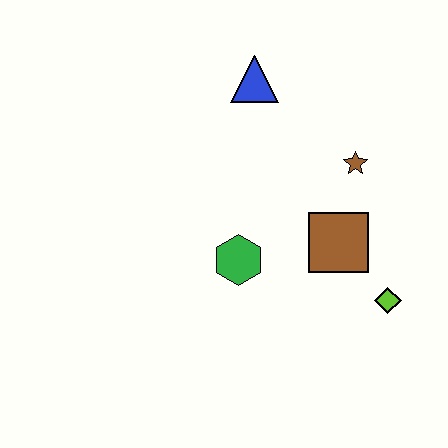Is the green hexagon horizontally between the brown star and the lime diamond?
No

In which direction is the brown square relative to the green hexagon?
The brown square is to the right of the green hexagon.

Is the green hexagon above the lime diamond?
Yes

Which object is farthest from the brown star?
The green hexagon is farthest from the brown star.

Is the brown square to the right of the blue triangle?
Yes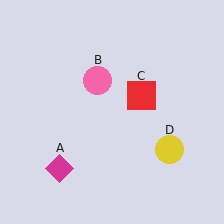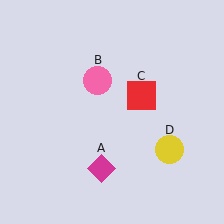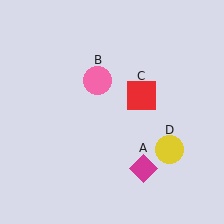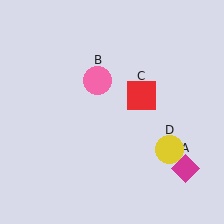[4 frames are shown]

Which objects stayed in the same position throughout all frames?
Pink circle (object B) and red square (object C) and yellow circle (object D) remained stationary.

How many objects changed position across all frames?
1 object changed position: magenta diamond (object A).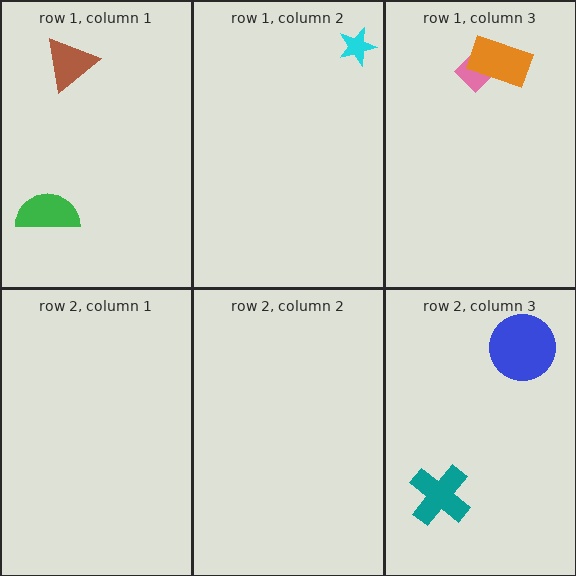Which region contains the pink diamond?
The row 1, column 3 region.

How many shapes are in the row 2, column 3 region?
2.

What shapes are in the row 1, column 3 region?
The pink diamond, the orange rectangle.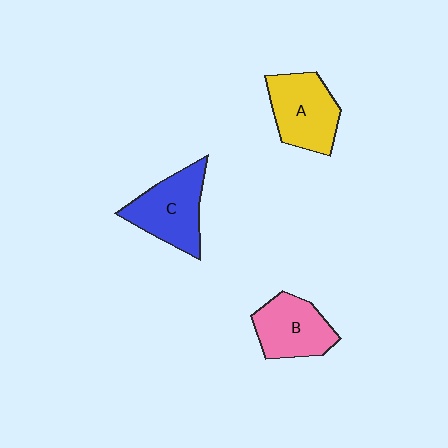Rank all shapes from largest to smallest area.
From largest to smallest: C (blue), A (yellow), B (pink).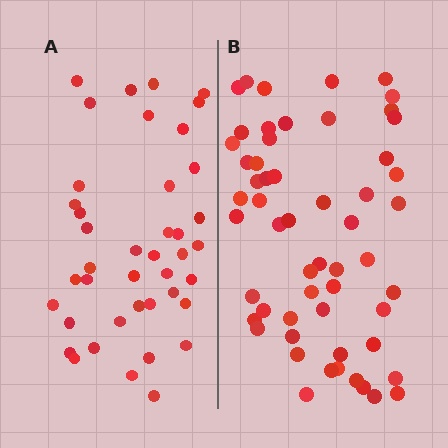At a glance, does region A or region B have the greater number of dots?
Region B (the right region) has more dots.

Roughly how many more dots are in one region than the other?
Region B has approximately 15 more dots than region A.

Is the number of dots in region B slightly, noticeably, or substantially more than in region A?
Region B has noticeably more, but not dramatically so. The ratio is roughly 1.4 to 1.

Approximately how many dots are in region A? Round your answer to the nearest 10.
About 40 dots. (The exact count is 41, which rounds to 40.)